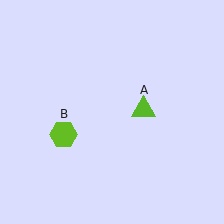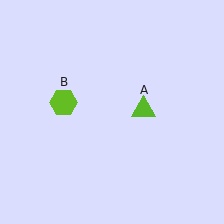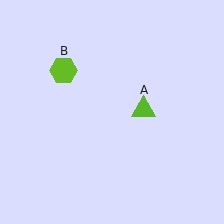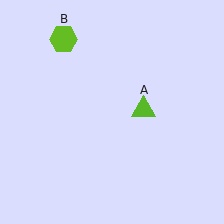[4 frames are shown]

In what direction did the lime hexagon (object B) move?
The lime hexagon (object B) moved up.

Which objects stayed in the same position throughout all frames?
Lime triangle (object A) remained stationary.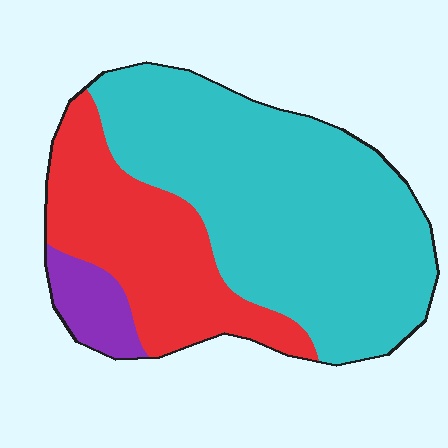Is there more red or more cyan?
Cyan.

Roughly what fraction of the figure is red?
Red covers around 30% of the figure.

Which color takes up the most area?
Cyan, at roughly 60%.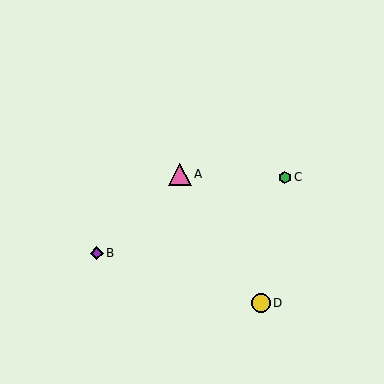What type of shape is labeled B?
Shape B is a purple diamond.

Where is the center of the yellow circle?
The center of the yellow circle is at (261, 303).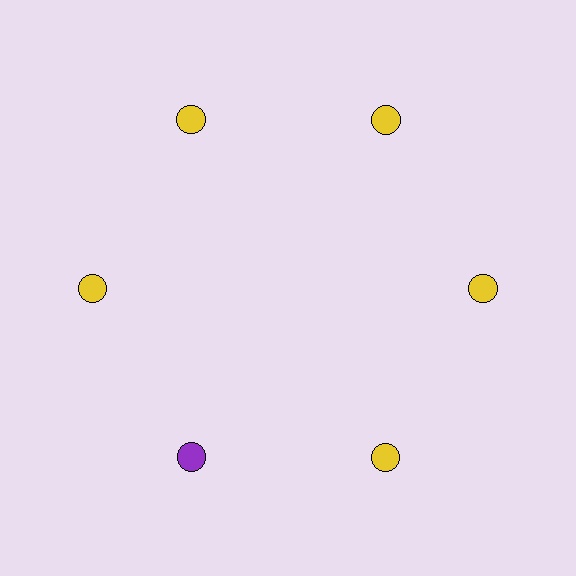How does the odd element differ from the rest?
It has a different color: purple instead of yellow.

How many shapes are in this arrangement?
There are 6 shapes arranged in a ring pattern.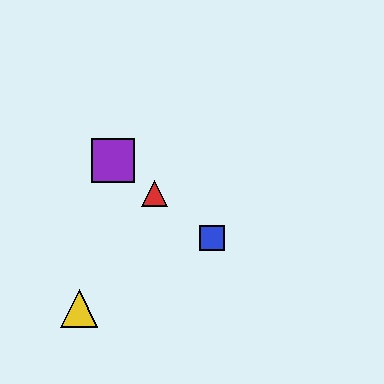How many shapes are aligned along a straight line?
4 shapes (the red triangle, the blue square, the green triangle, the purple square) are aligned along a straight line.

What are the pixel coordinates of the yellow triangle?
The yellow triangle is at (79, 309).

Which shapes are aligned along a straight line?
The red triangle, the blue square, the green triangle, the purple square are aligned along a straight line.